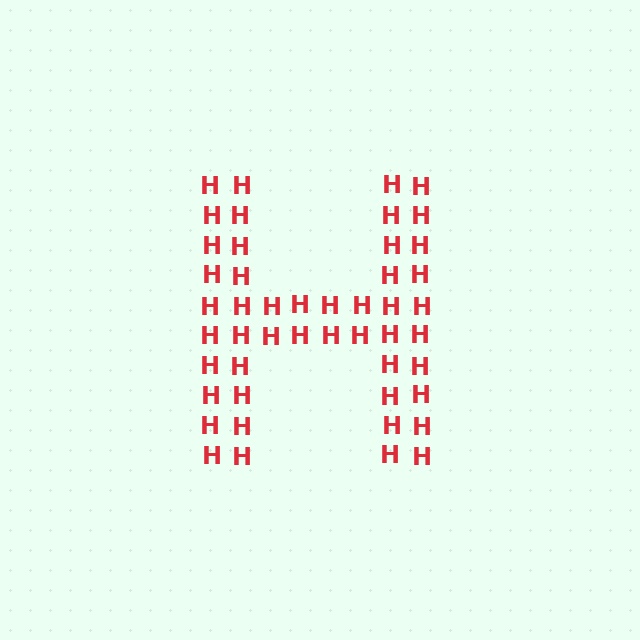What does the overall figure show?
The overall figure shows the letter H.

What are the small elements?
The small elements are letter H's.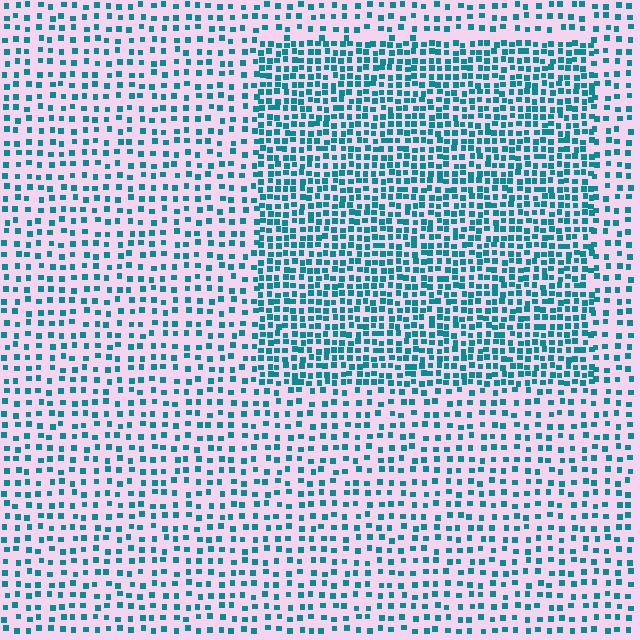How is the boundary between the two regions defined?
The boundary is defined by a change in element density (approximately 2.0x ratio). All elements are the same color, size, and shape.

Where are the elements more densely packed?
The elements are more densely packed inside the rectangle boundary.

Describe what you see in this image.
The image contains small teal elements arranged at two different densities. A rectangle-shaped region is visible where the elements are more densely packed than the surrounding area.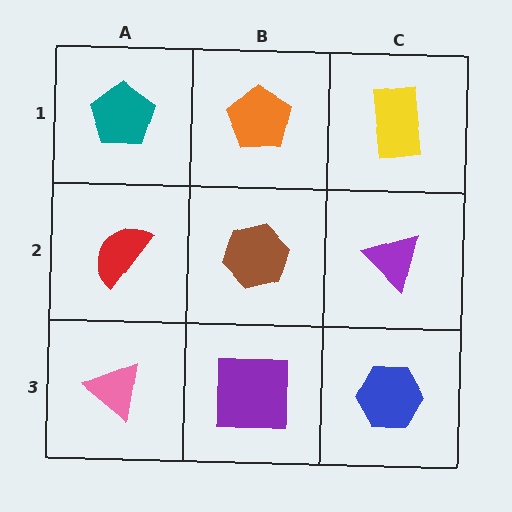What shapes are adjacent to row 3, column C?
A purple triangle (row 2, column C), a purple square (row 3, column B).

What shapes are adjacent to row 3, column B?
A brown hexagon (row 2, column B), a pink triangle (row 3, column A), a blue hexagon (row 3, column C).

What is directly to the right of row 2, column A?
A brown hexagon.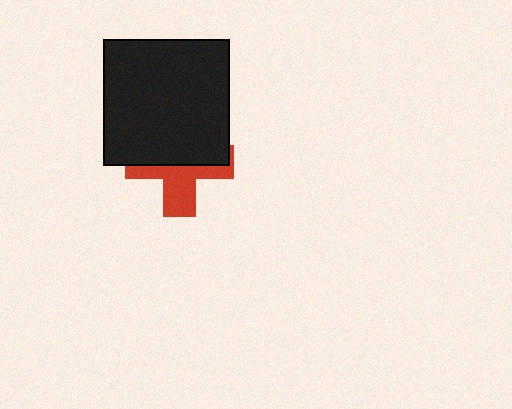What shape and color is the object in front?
The object in front is a black square.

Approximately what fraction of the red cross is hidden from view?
Roughly 54% of the red cross is hidden behind the black square.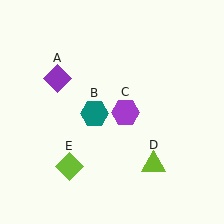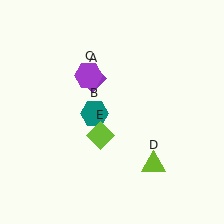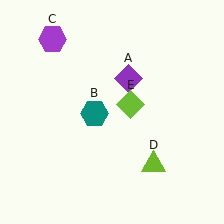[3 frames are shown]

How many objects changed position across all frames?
3 objects changed position: purple diamond (object A), purple hexagon (object C), lime diamond (object E).